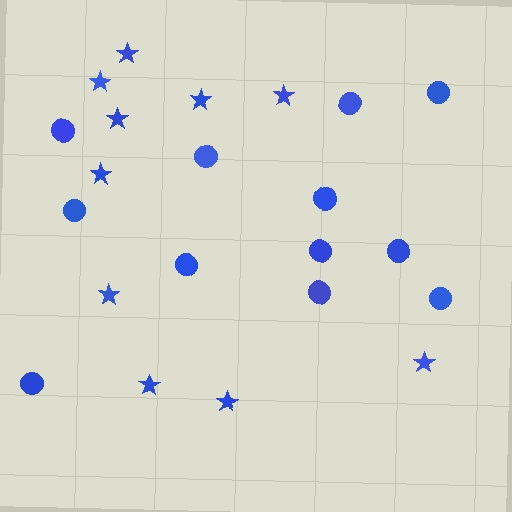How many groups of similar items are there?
There are 2 groups: one group of circles (12) and one group of stars (10).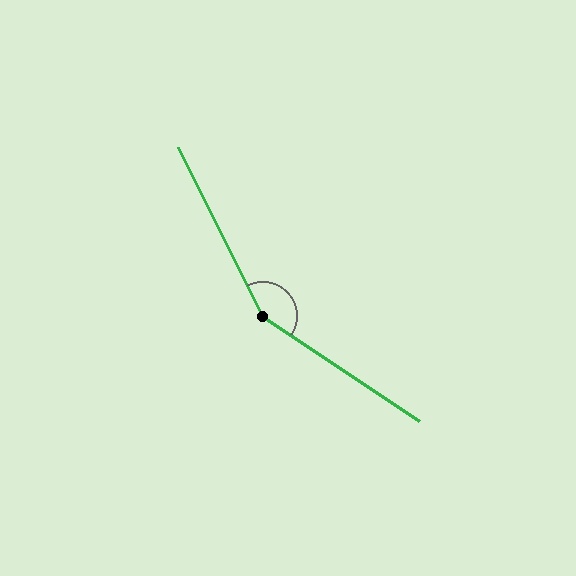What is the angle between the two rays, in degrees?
Approximately 150 degrees.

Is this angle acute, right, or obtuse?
It is obtuse.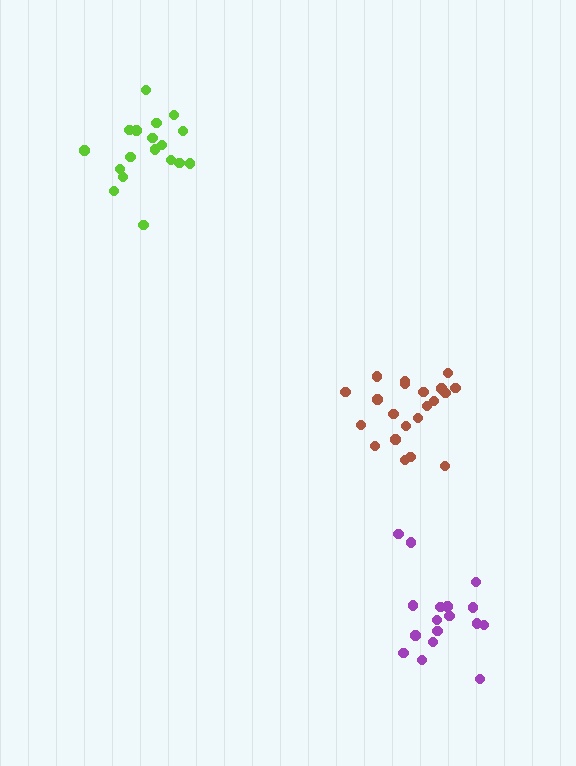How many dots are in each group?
Group 1: 18 dots, Group 2: 21 dots, Group 3: 17 dots (56 total).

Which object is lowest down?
The purple cluster is bottommost.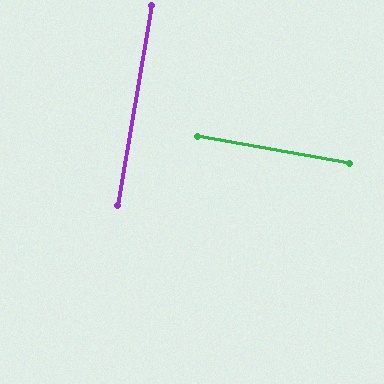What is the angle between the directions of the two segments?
Approximately 89 degrees.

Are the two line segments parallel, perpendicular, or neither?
Perpendicular — they meet at approximately 89°.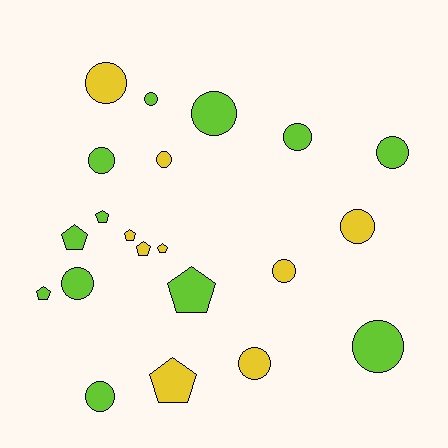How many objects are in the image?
There are 21 objects.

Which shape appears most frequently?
Circle, with 13 objects.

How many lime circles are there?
There are 8 lime circles.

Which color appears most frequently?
Lime, with 12 objects.